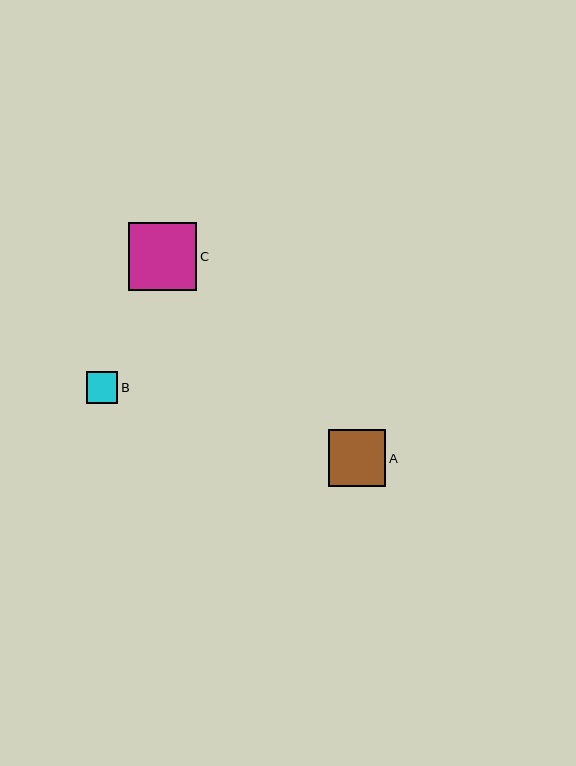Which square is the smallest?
Square B is the smallest with a size of approximately 31 pixels.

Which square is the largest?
Square C is the largest with a size of approximately 68 pixels.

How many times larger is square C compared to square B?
Square C is approximately 2.2 times the size of square B.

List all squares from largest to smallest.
From largest to smallest: C, A, B.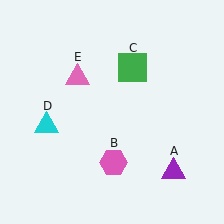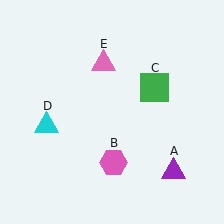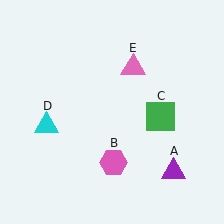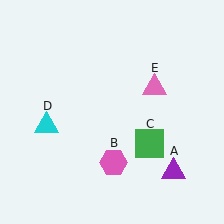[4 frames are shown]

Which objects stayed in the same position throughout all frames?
Purple triangle (object A) and pink hexagon (object B) and cyan triangle (object D) remained stationary.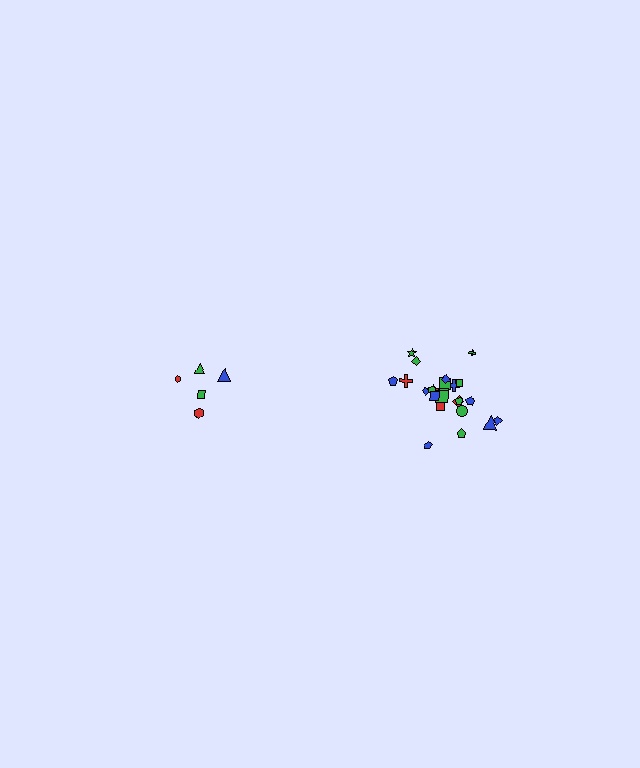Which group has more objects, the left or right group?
The right group.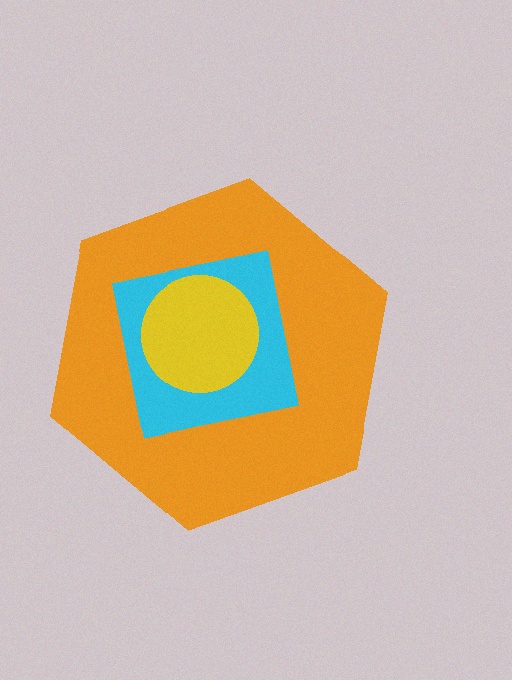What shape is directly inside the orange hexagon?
The cyan square.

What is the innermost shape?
The yellow circle.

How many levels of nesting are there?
3.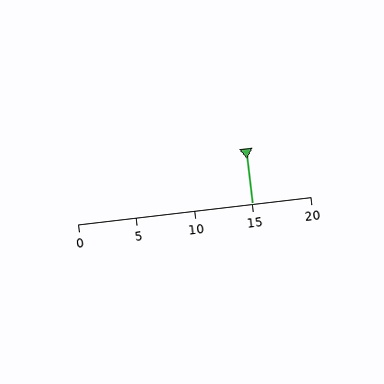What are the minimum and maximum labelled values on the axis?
The axis runs from 0 to 20.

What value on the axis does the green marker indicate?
The marker indicates approximately 15.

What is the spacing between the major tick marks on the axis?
The major ticks are spaced 5 apart.